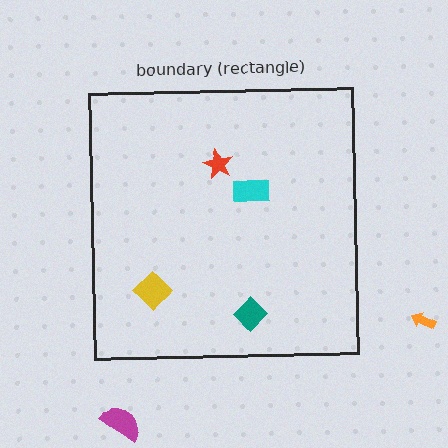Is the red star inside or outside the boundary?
Inside.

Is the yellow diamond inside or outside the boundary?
Inside.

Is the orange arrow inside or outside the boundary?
Outside.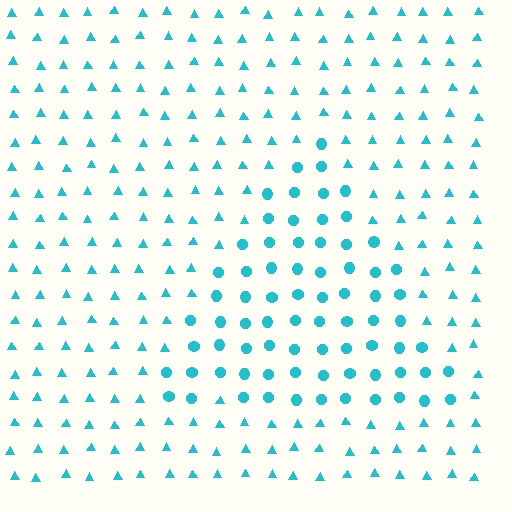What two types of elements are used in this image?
The image uses circles inside the triangle region and triangles outside it.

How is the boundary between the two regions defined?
The boundary is defined by a change in element shape: circles inside vs. triangles outside. All elements share the same color and spacing.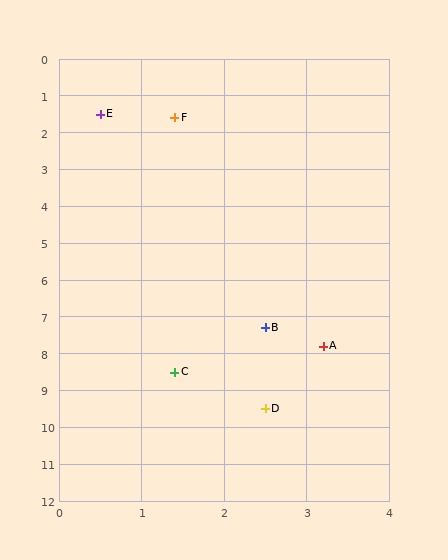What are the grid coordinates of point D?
Point D is at approximately (2.5, 9.5).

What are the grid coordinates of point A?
Point A is at approximately (3.2, 7.8).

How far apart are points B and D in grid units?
Points B and D are about 2.2 grid units apart.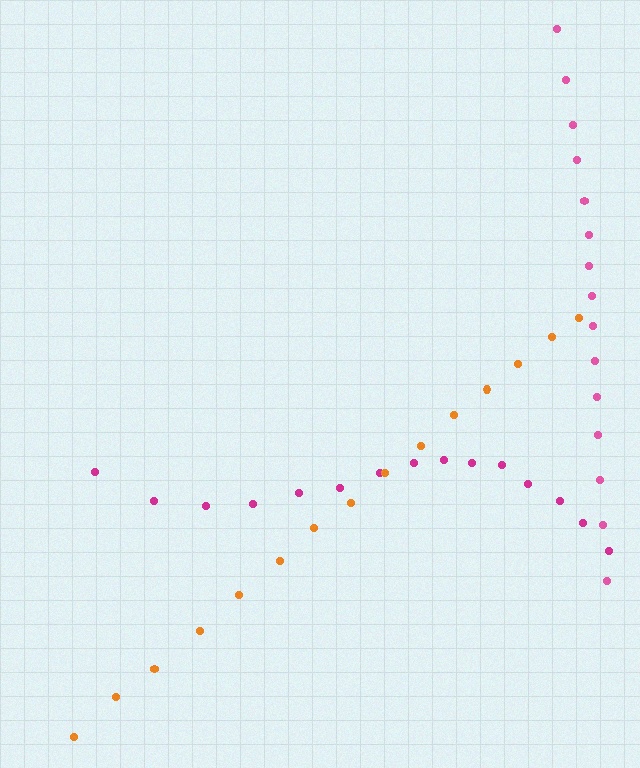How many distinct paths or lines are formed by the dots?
There are 3 distinct paths.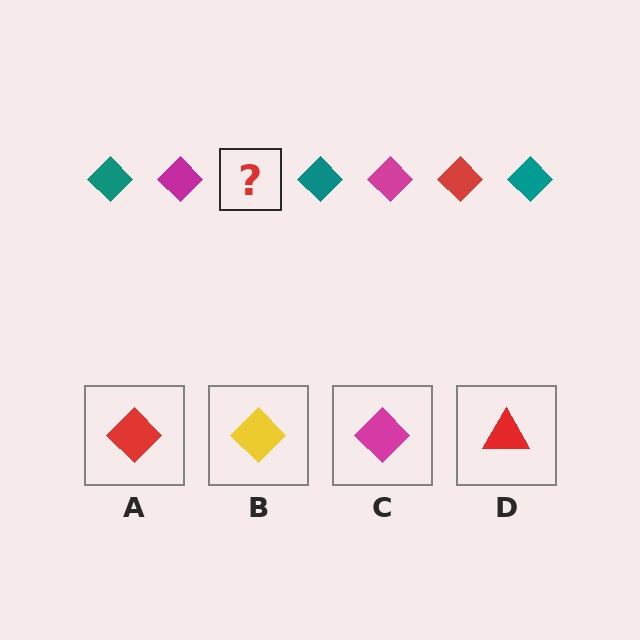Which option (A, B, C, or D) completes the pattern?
A.